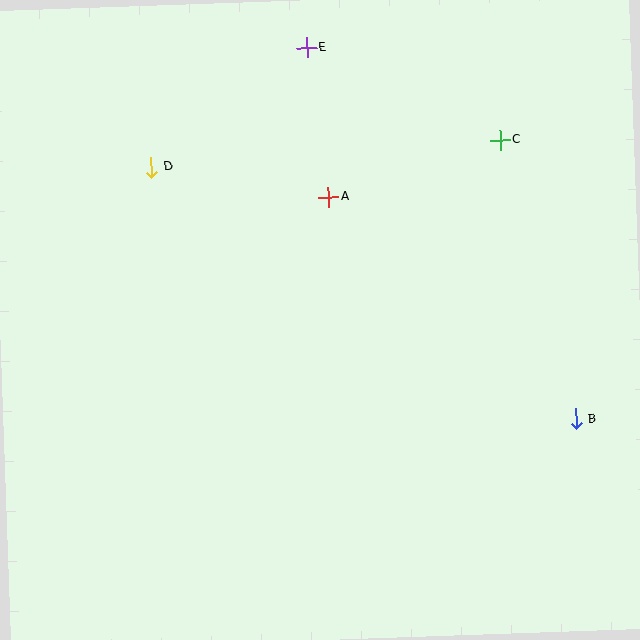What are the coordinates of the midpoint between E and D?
The midpoint between E and D is at (229, 107).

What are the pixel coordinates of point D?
Point D is at (151, 167).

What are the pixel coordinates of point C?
Point C is at (500, 140).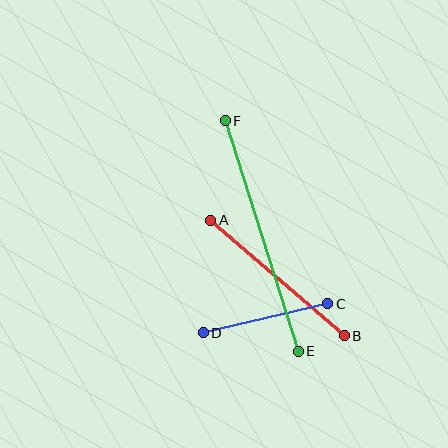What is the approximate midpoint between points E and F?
The midpoint is at approximately (262, 236) pixels.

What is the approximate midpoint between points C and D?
The midpoint is at approximately (265, 318) pixels.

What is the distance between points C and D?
The distance is approximately 128 pixels.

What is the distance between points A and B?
The distance is approximately 177 pixels.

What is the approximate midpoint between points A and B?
The midpoint is at approximately (277, 278) pixels.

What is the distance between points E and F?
The distance is approximately 242 pixels.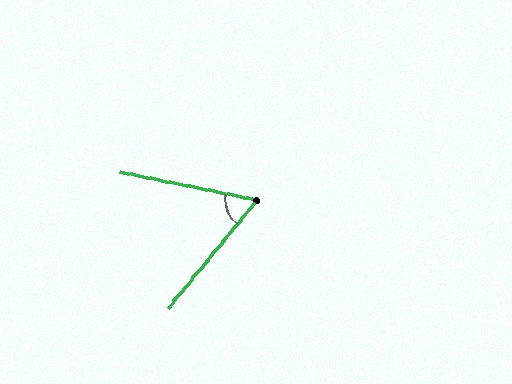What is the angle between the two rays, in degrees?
Approximately 62 degrees.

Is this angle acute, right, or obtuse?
It is acute.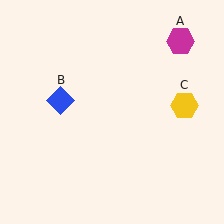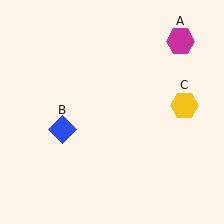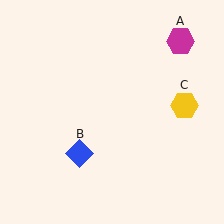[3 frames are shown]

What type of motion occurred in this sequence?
The blue diamond (object B) rotated counterclockwise around the center of the scene.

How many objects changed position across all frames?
1 object changed position: blue diamond (object B).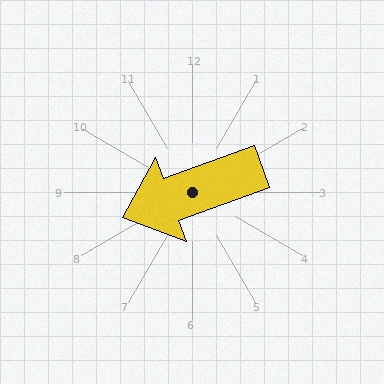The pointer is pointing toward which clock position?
Roughly 8 o'clock.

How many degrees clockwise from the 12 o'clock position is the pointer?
Approximately 250 degrees.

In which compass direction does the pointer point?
West.